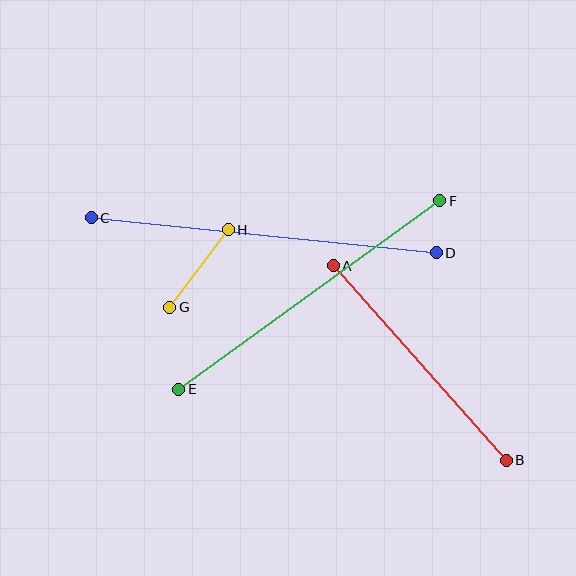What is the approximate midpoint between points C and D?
The midpoint is at approximately (264, 235) pixels.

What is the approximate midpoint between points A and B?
The midpoint is at approximately (420, 363) pixels.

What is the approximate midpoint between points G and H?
The midpoint is at approximately (199, 269) pixels.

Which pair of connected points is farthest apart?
Points C and D are farthest apart.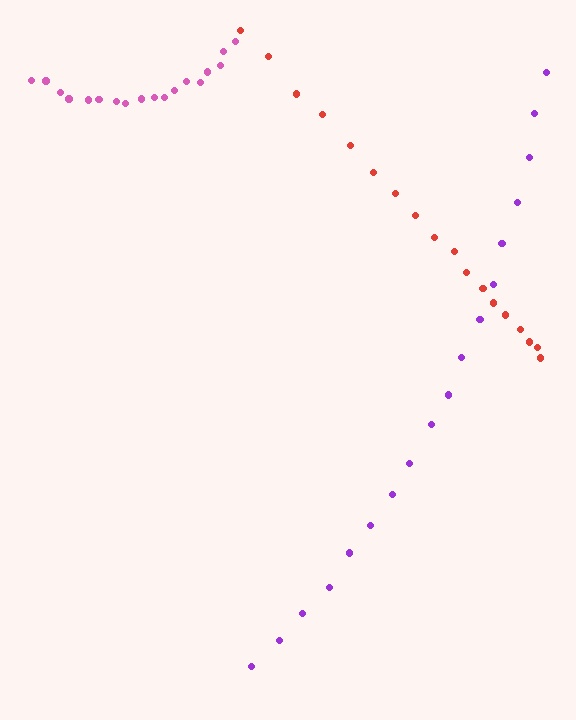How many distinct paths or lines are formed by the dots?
There are 3 distinct paths.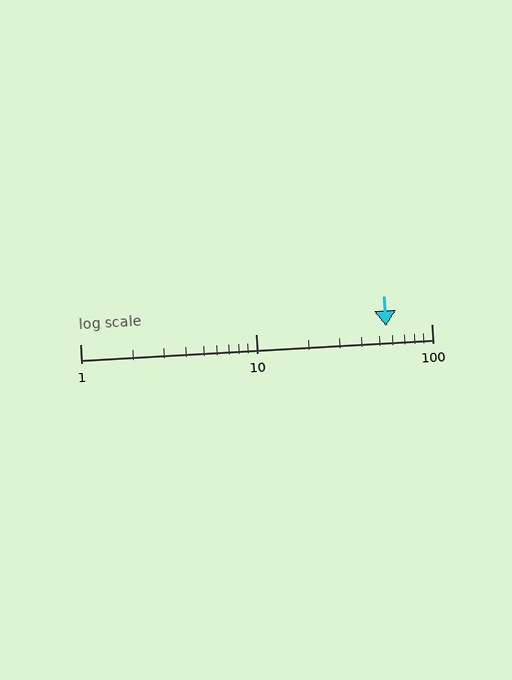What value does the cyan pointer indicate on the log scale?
The pointer indicates approximately 55.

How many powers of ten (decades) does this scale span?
The scale spans 2 decades, from 1 to 100.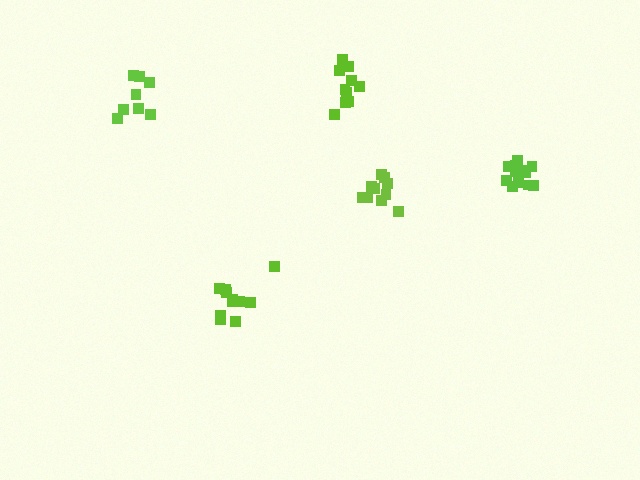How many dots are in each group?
Group 1: 10 dots, Group 2: 13 dots, Group 3: 11 dots, Group 4: 8 dots, Group 5: 11 dots (53 total).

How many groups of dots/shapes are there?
There are 5 groups.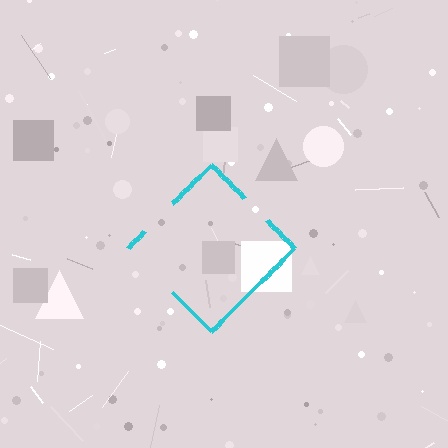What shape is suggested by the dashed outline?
The dashed outline suggests a diamond.